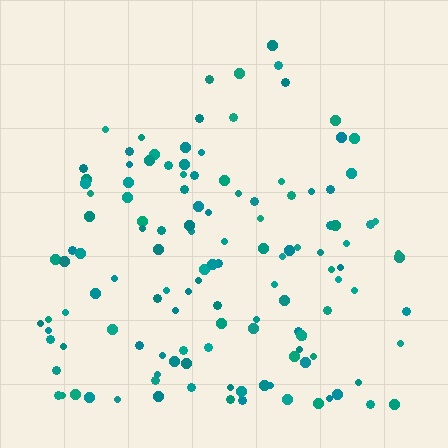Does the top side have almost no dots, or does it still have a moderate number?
Still a moderate number, just noticeably fewer than the bottom.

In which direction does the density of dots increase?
From top to bottom, with the bottom side densest.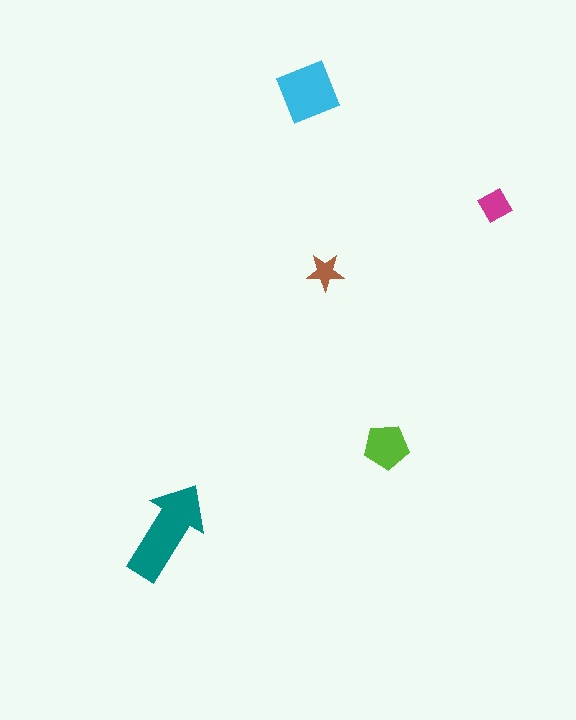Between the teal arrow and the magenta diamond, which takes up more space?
The teal arrow.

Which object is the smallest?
The brown star.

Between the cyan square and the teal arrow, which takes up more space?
The teal arrow.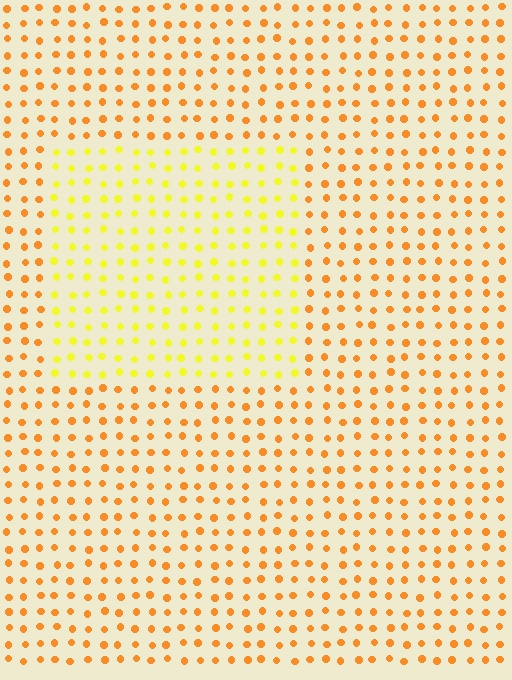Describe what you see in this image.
The image is filled with small orange elements in a uniform arrangement. A rectangle-shaped region is visible where the elements are tinted to a slightly different hue, forming a subtle color boundary.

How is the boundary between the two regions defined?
The boundary is defined purely by a slight shift in hue (about 33 degrees). Spacing, size, and orientation are identical on both sides.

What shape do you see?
I see a rectangle.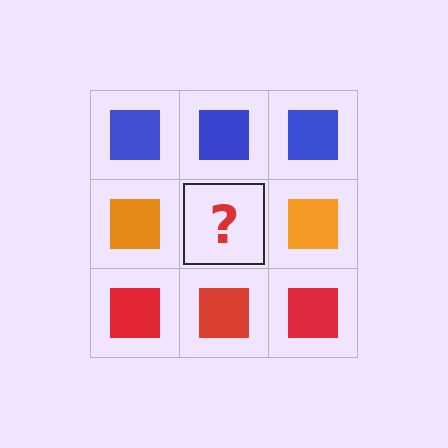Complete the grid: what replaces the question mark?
The question mark should be replaced with an orange square.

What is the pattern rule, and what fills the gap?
The rule is that each row has a consistent color. The gap should be filled with an orange square.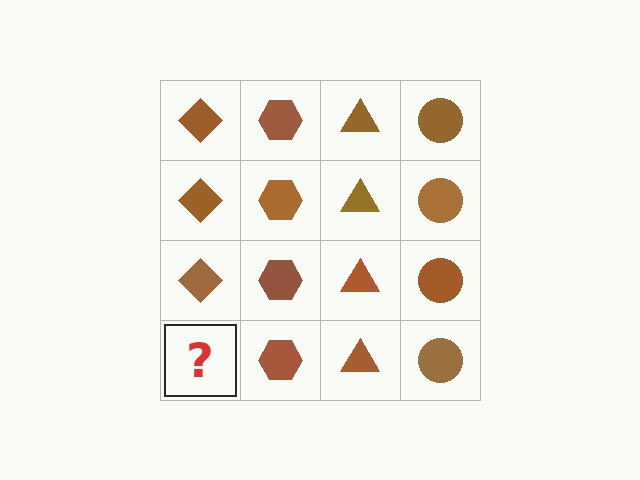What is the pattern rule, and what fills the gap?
The rule is that each column has a consistent shape. The gap should be filled with a brown diamond.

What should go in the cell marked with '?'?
The missing cell should contain a brown diamond.